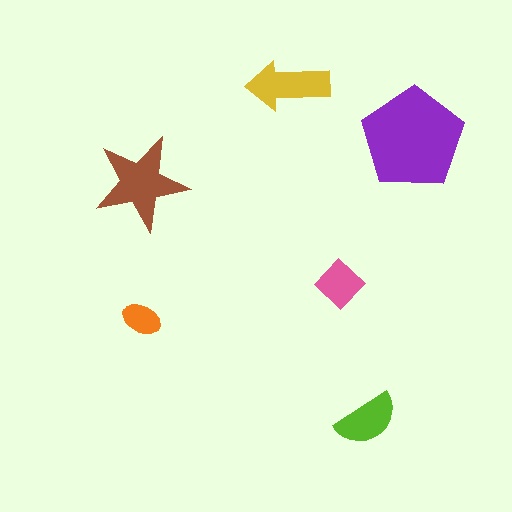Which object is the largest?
The purple pentagon.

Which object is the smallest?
The orange ellipse.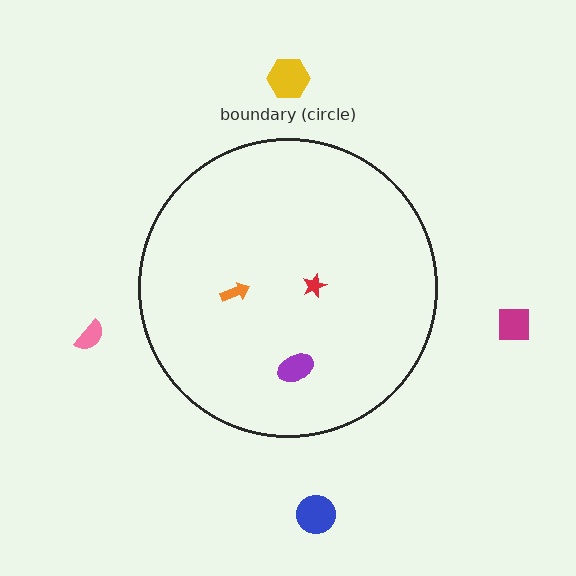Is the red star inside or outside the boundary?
Inside.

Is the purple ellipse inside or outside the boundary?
Inside.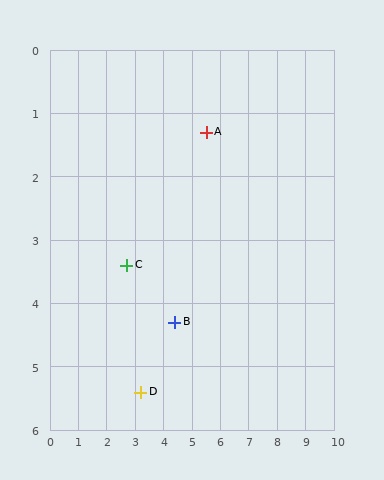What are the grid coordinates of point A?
Point A is at approximately (5.5, 1.3).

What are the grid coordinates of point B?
Point B is at approximately (4.4, 4.3).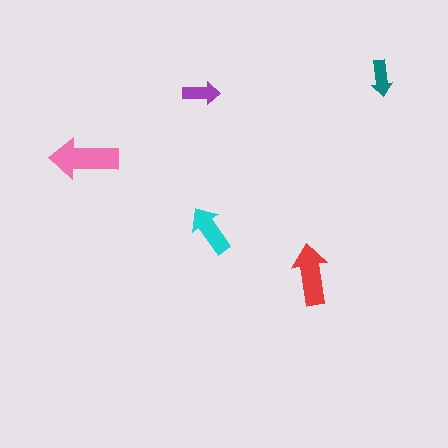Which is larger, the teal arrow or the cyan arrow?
The cyan one.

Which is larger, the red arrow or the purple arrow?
The red one.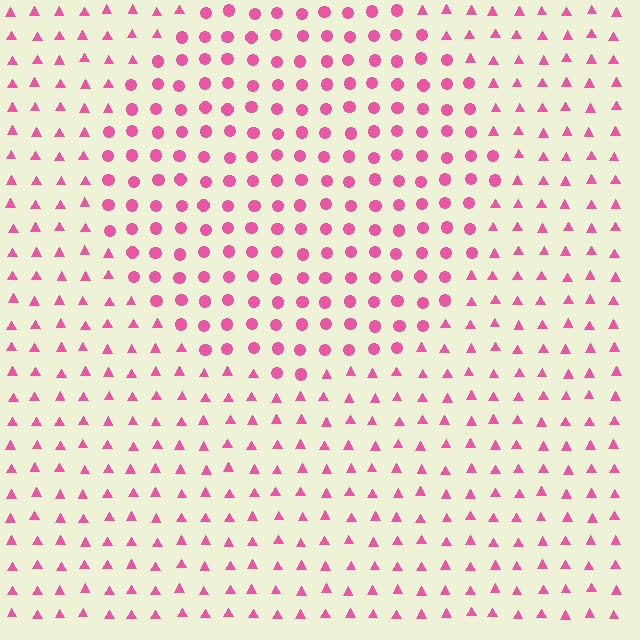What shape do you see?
I see a circle.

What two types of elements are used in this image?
The image uses circles inside the circle region and triangles outside it.